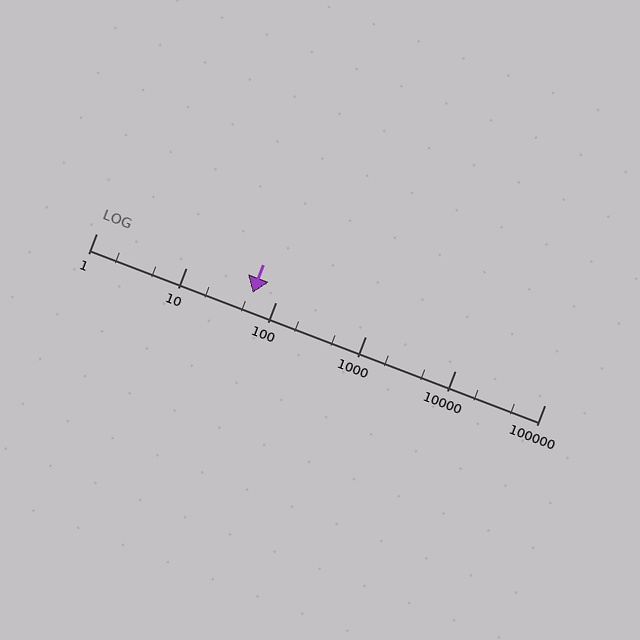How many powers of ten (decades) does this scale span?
The scale spans 5 decades, from 1 to 100000.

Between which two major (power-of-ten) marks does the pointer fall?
The pointer is between 10 and 100.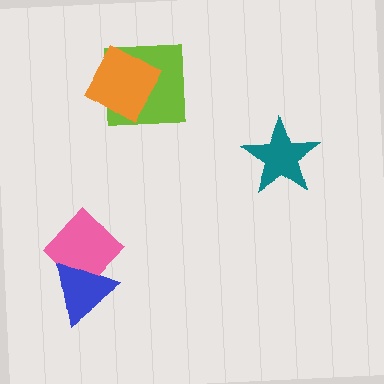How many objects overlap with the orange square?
1 object overlaps with the orange square.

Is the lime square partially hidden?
Yes, it is partially covered by another shape.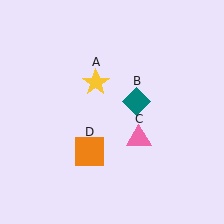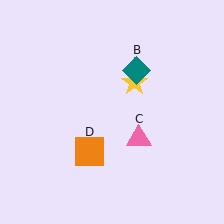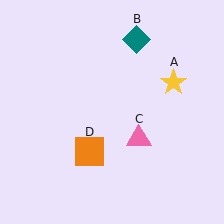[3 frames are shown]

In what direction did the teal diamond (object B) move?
The teal diamond (object B) moved up.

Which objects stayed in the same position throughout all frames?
Pink triangle (object C) and orange square (object D) remained stationary.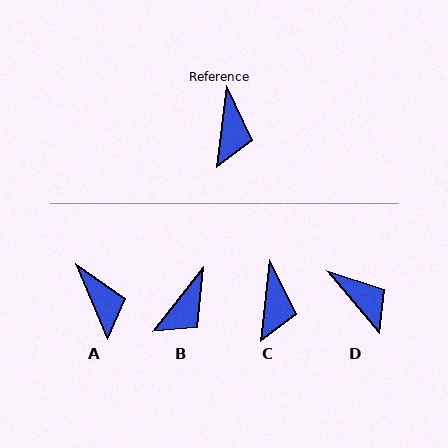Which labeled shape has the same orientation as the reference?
C.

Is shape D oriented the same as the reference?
No, it is off by about 46 degrees.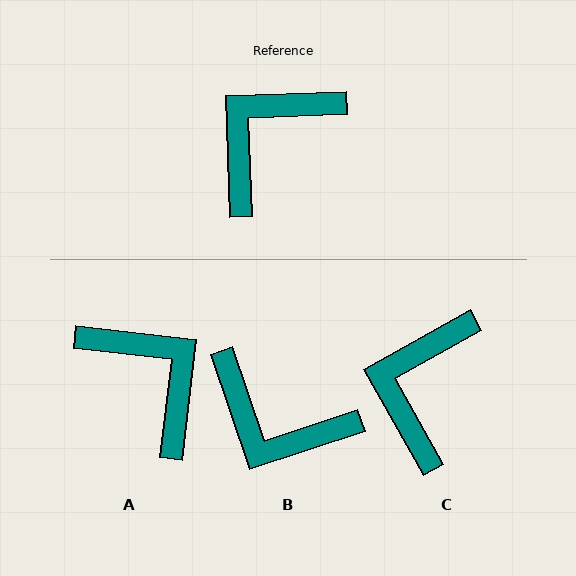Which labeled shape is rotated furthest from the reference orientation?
B, about 107 degrees away.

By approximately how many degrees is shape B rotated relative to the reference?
Approximately 107 degrees counter-clockwise.